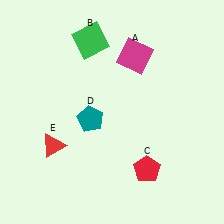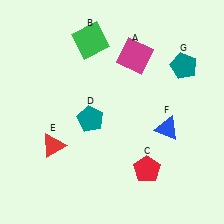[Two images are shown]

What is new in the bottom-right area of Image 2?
A blue triangle (F) was added in the bottom-right area of Image 2.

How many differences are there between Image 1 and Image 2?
There are 2 differences between the two images.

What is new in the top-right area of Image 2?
A teal pentagon (G) was added in the top-right area of Image 2.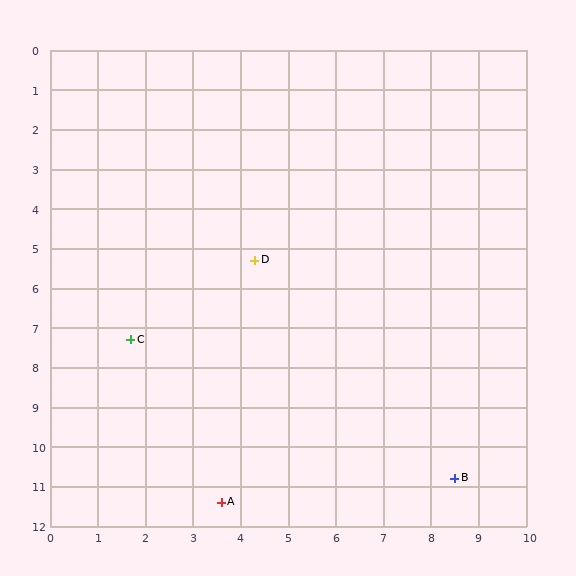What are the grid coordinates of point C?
Point C is at approximately (1.7, 7.3).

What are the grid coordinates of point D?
Point D is at approximately (4.3, 5.3).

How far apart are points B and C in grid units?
Points B and C are about 7.6 grid units apart.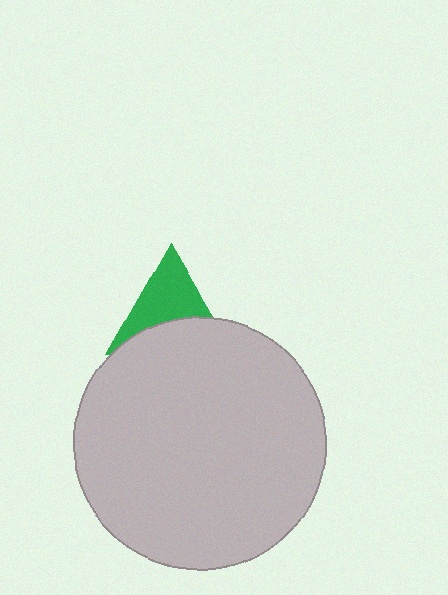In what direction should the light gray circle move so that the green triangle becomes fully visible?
The light gray circle should move down. That is the shortest direction to clear the overlap and leave the green triangle fully visible.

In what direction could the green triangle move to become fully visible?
The green triangle could move up. That would shift it out from behind the light gray circle entirely.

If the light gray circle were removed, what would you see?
You would see the complete green triangle.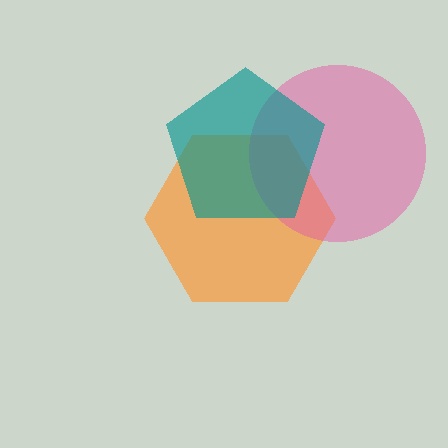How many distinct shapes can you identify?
There are 3 distinct shapes: an orange hexagon, a pink circle, a teal pentagon.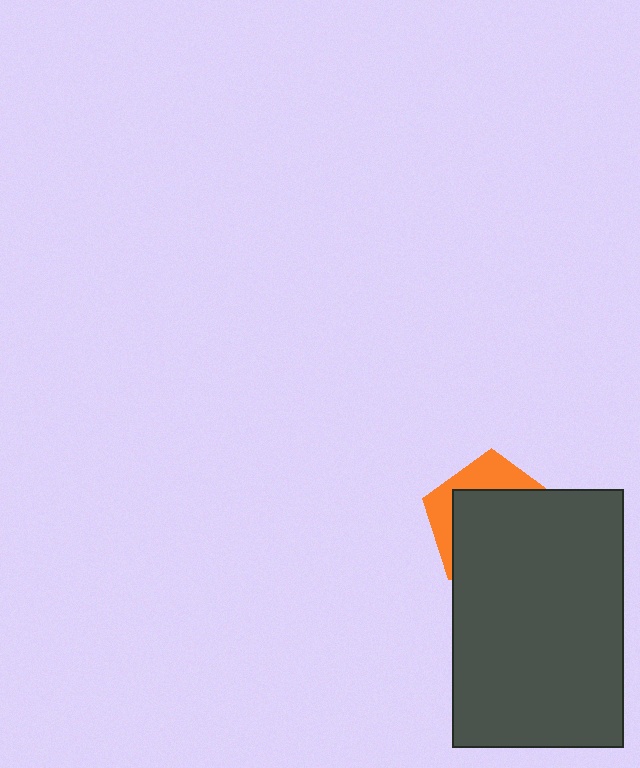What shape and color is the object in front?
The object in front is a dark gray rectangle.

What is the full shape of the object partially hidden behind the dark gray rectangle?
The partially hidden object is an orange pentagon.